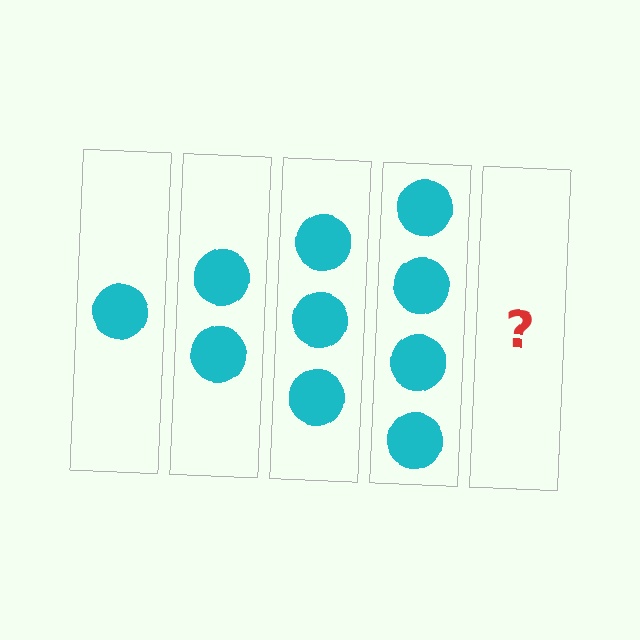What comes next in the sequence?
The next element should be 5 circles.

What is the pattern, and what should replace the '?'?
The pattern is that each step adds one more circle. The '?' should be 5 circles.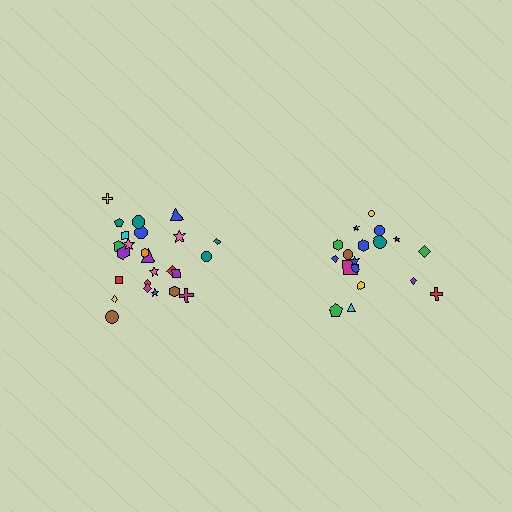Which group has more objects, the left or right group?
The left group.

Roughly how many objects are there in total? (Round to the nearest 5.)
Roughly 45 objects in total.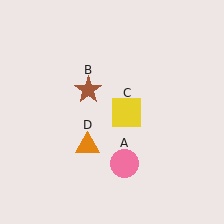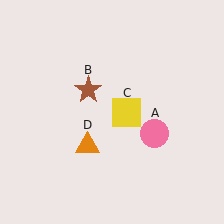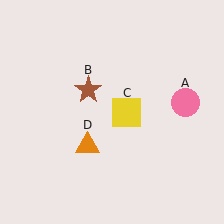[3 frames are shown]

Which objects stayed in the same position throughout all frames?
Brown star (object B) and yellow square (object C) and orange triangle (object D) remained stationary.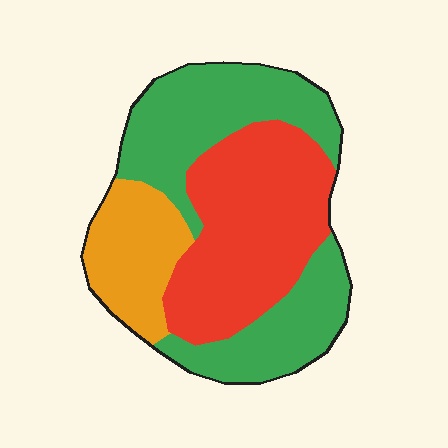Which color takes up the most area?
Green, at roughly 45%.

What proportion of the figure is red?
Red covers roughly 40% of the figure.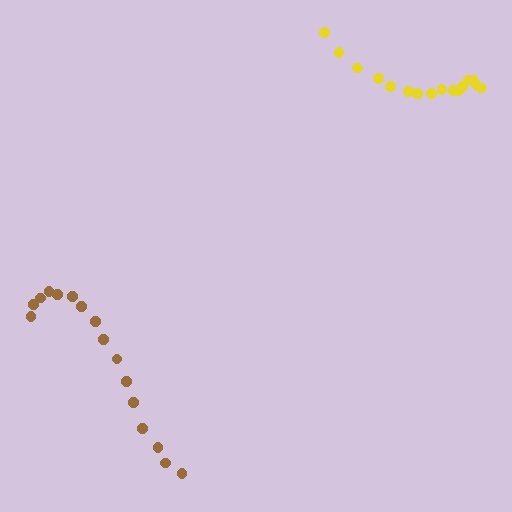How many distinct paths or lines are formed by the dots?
There are 2 distinct paths.